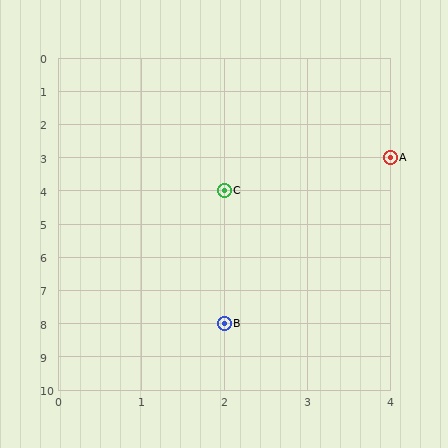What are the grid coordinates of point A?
Point A is at grid coordinates (4, 3).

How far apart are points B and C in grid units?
Points B and C are 4 rows apart.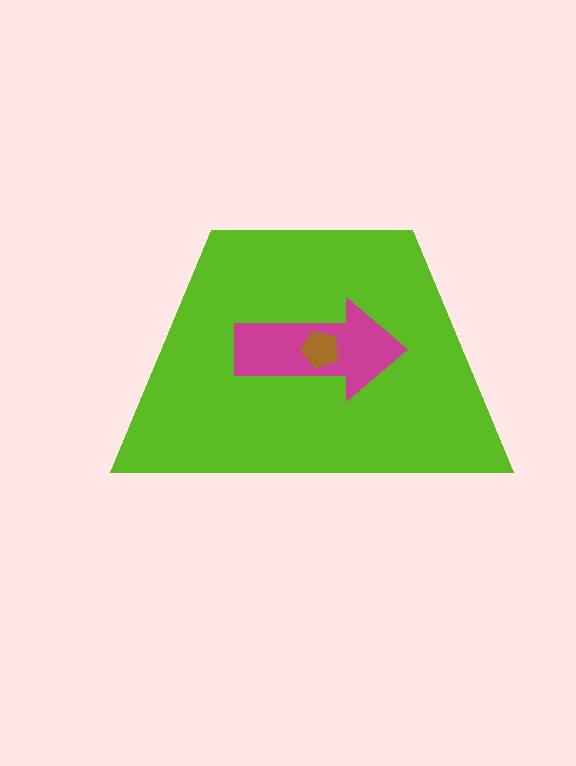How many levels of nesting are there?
3.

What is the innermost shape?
The brown pentagon.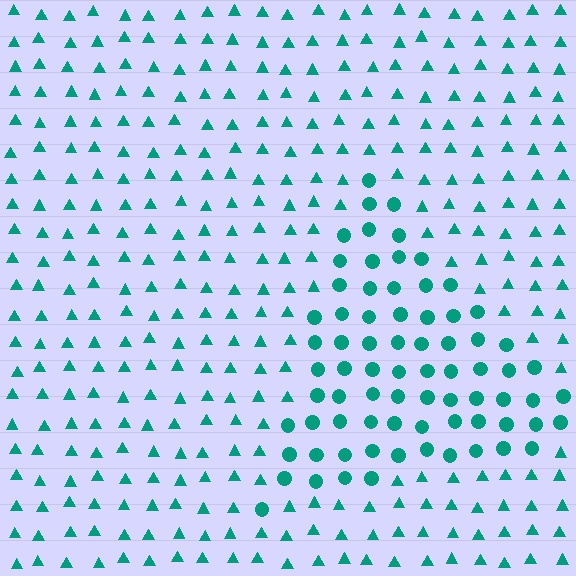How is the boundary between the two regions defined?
The boundary is defined by a change in element shape: circles inside vs. triangles outside. All elements share the same color and spacing.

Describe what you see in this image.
The image is filled with small teal elements arranged in a uniform grid. A triangle-shaped region contains circles, while the surrounding area contains triangles. The boundary is defined purely by the change in element shape.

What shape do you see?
I see a triangle.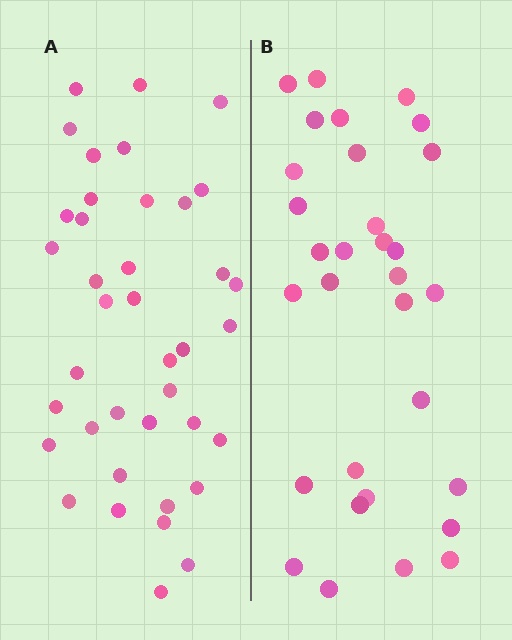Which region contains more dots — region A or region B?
Region A (the left region) has more dots.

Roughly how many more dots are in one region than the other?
Region A has roughly 8 or so more dots than region B.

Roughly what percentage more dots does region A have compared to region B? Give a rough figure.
About 25% more.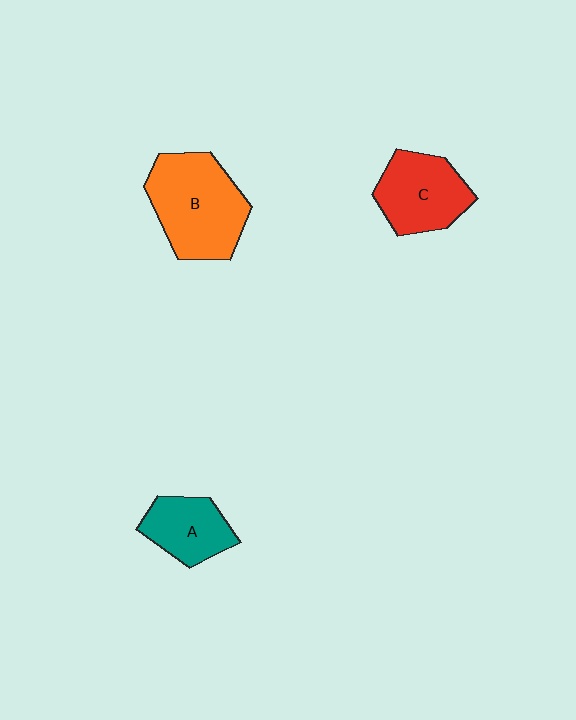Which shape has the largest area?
Shape B (orange).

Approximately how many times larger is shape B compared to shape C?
Approximately 1.4 times.